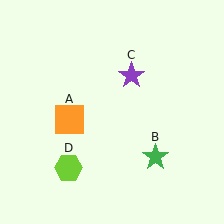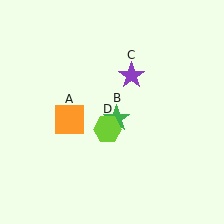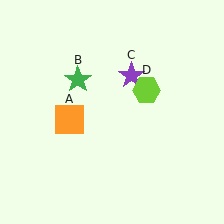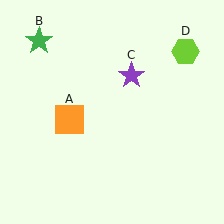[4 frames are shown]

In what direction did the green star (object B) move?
The green star (object B) moved up and to the left.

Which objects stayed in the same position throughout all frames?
Orange square (object A) and purple star (object C) remained stationary.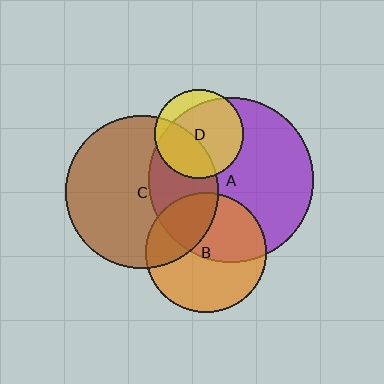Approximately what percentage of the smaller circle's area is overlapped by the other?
Approximately 80%.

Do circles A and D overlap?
Yes.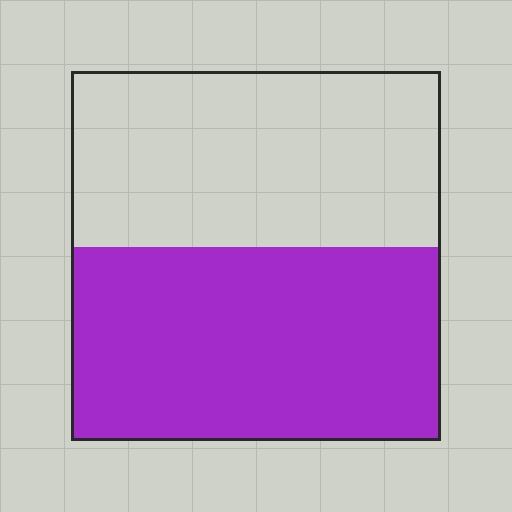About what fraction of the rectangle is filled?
About one half (1/2).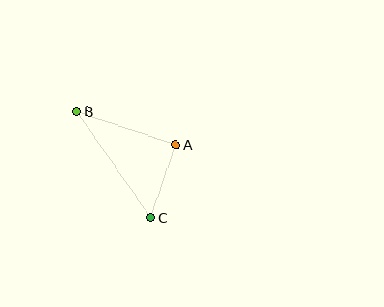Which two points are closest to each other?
Points A and C are closest to each other.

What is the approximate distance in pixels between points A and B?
The distance between A and B is approximately 105 pixels.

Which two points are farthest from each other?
Points B and C are farthest from each other.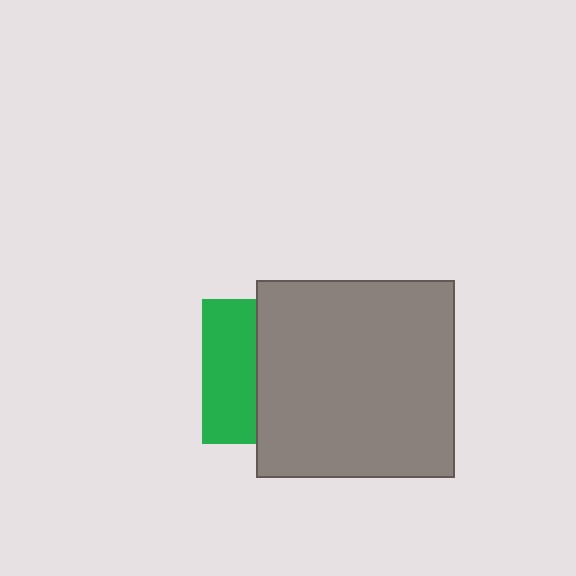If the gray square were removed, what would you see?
You would see the complete green square.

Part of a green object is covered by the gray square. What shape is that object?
It is a square.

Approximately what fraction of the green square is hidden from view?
Roughly 63% of the green square is hidden behind the gray square.